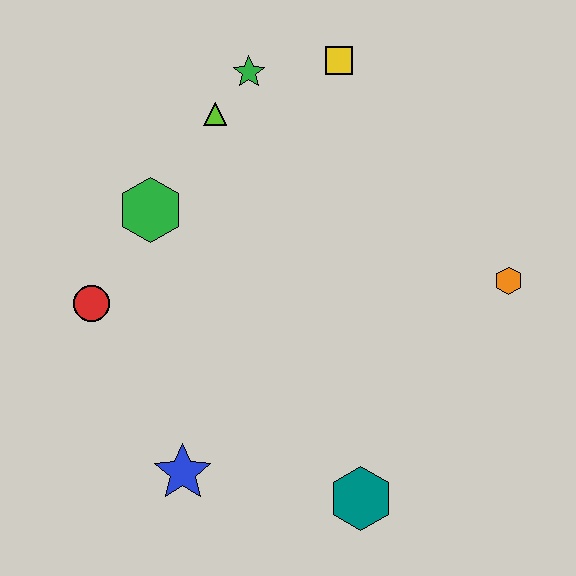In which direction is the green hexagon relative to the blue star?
The green hexagon is above the blue star.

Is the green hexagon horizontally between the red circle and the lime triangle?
Yes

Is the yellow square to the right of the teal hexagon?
No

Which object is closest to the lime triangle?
The green star is closest to the lime triangle.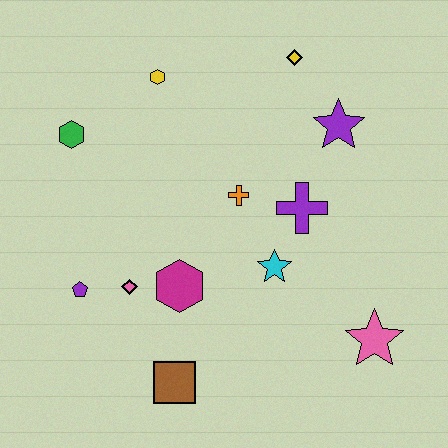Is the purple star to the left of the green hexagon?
No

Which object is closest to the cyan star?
The purple cross is closest to the cyan star.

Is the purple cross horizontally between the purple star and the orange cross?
Yes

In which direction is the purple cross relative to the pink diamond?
The purple cross is to the right of the pink diamond.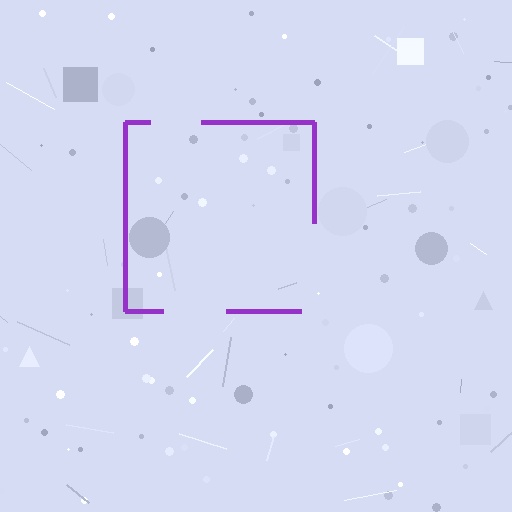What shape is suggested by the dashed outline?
The dashed outline suggests a square.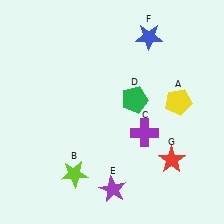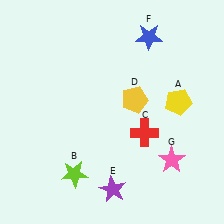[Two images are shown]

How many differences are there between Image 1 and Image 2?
There are 3 differences between the two images.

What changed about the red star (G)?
In Image 1, G is red. In Image 2, it changed to pink.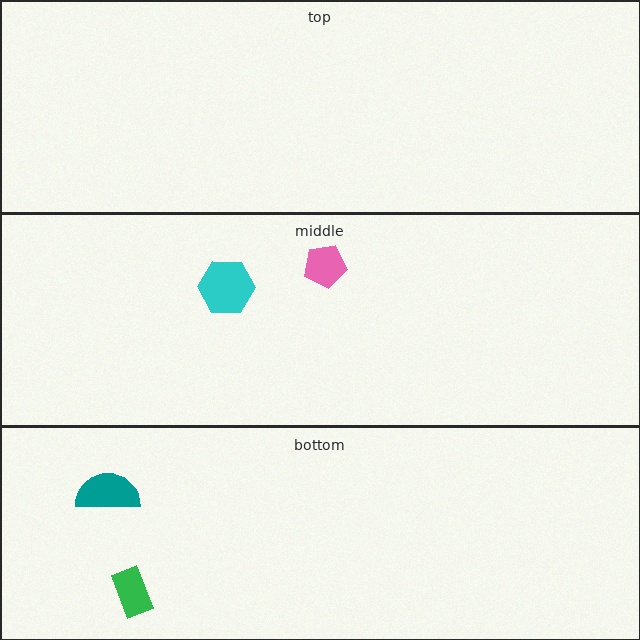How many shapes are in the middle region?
2.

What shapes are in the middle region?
The pink pentagon, the cyan hexagon.